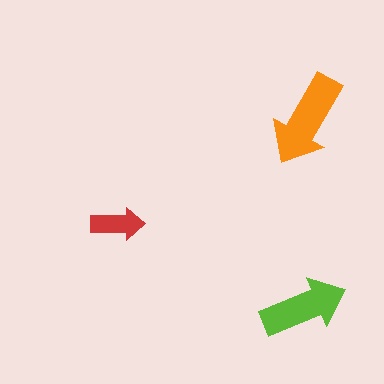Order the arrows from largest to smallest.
the orange one, the lime one, the red one.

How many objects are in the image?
There are 3 objects in the image.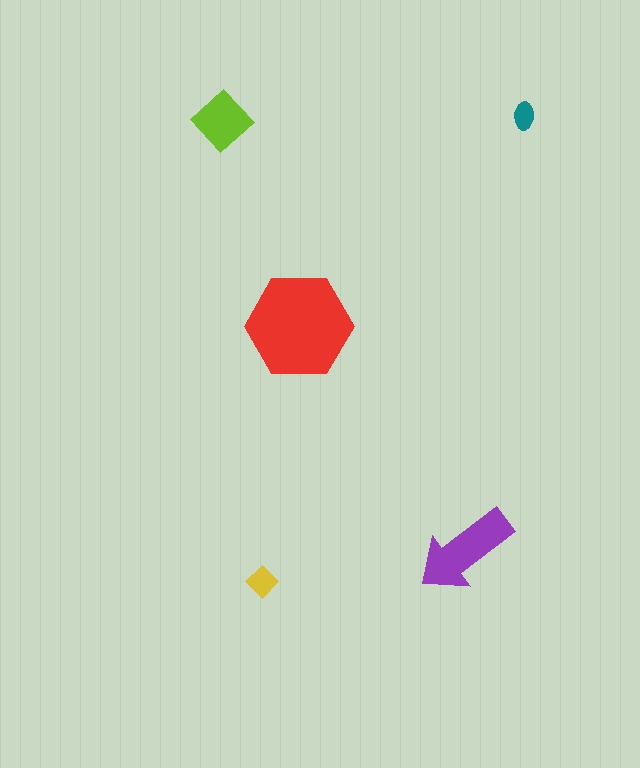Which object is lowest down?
The yellow diamond is bottommost.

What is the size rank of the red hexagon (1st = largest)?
1st.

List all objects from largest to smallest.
The red hexagon, the purple arrow, the lime diamond, the yellow diamond, the teal ellipse.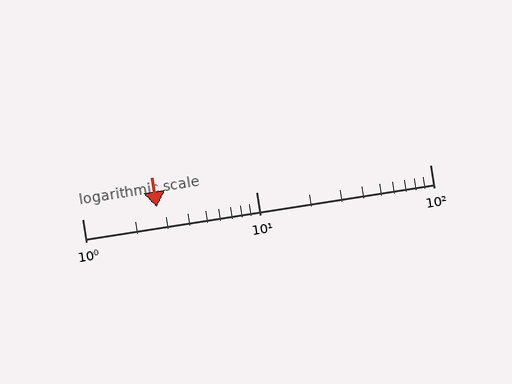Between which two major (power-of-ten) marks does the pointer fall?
The pointer is between 1 and 10.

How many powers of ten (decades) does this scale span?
The scale spans 2 decades, from 1 to 100.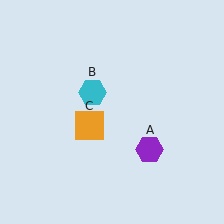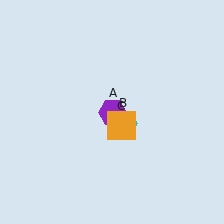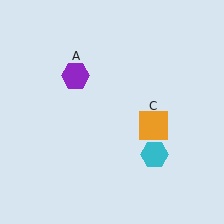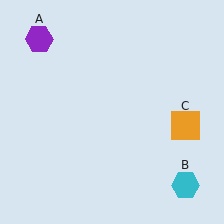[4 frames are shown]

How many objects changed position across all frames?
3 objects changed position: purple hexagon (object A), cyan hexagon (object B), orange square (object C).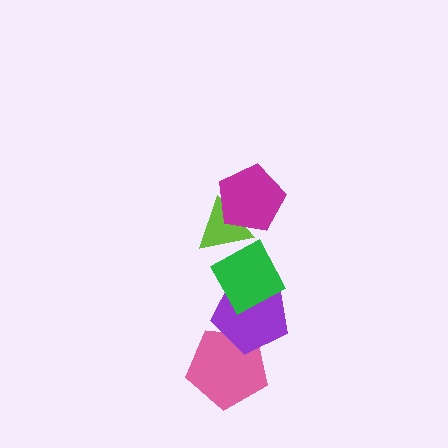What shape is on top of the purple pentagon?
The green diamond is on top of the purple pentagon.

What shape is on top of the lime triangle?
The magenta pentagon is on top of the lime triangle.